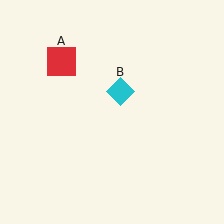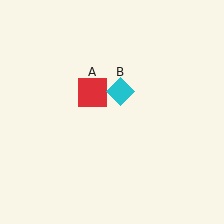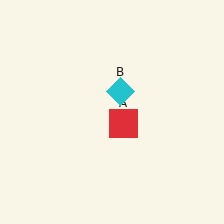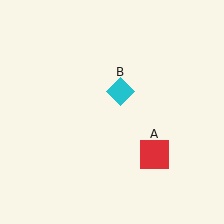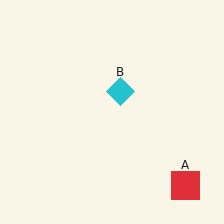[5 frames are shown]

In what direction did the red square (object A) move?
The red square (object A) moved down and to the right.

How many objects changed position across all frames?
1 object changed position: red square (object A).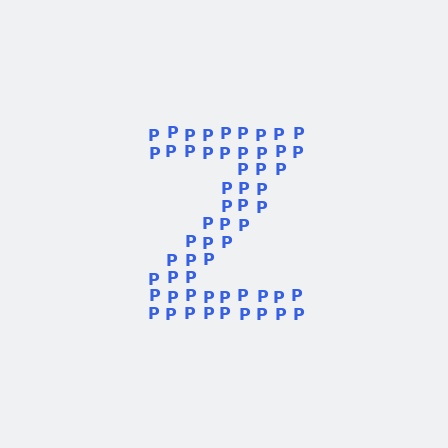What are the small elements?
The small elements are letter P's.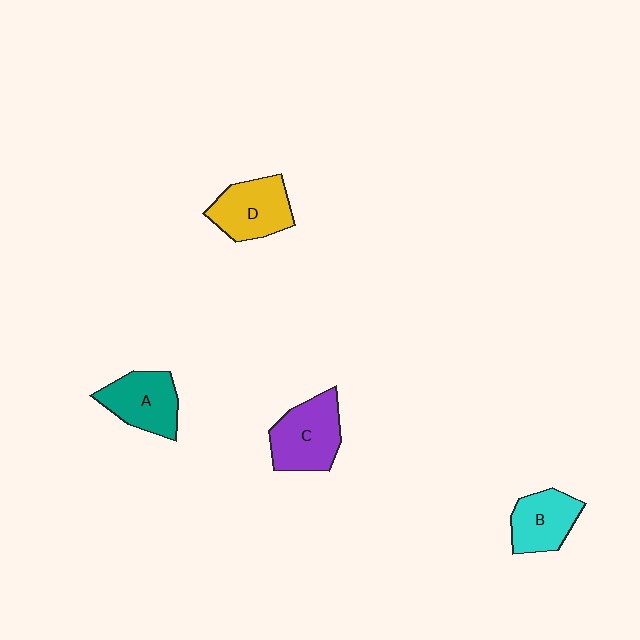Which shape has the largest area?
Shape C (purple).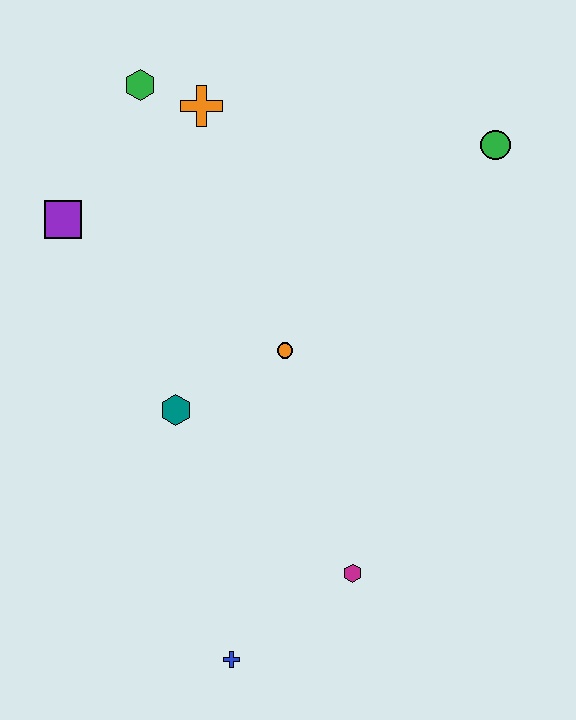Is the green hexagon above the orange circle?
Yes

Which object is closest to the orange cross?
The green hexagon is closest to the orange cross.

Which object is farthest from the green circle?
The blue cross is farthest from the green circle.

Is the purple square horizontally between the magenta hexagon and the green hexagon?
No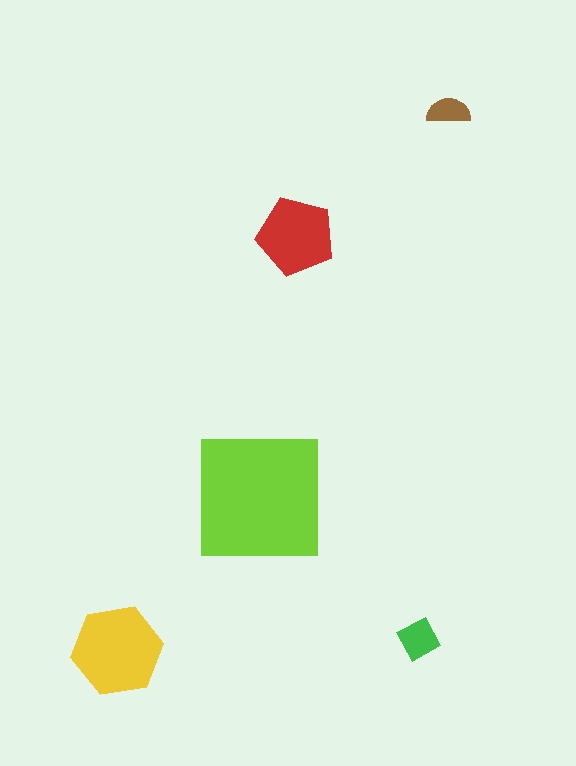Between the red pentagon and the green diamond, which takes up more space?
The red pentagon.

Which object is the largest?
The lime square.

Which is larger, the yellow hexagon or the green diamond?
The yellow hexagon.